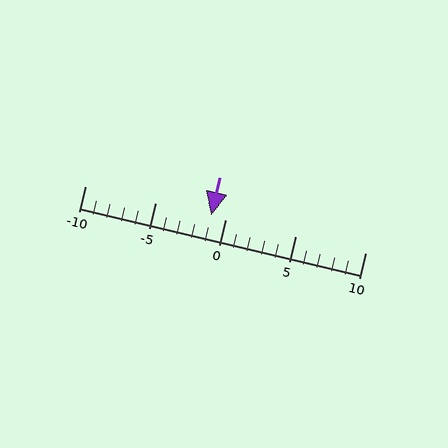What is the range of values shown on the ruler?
The ruler shows values from -10 to 10.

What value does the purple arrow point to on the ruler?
The purple arrow points to approximately -1.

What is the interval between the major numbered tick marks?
The major tick marks are spaced 5 units apart.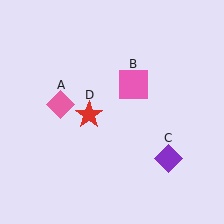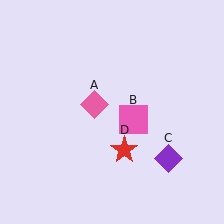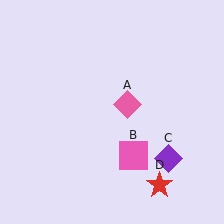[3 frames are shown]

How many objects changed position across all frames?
3 objects changed position: pink diamond (object A), pink square (object B), red star (object D).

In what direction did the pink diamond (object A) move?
The pink diamond (object A) moved right.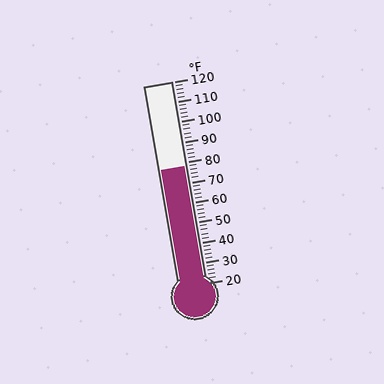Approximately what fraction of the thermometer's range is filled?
The thermometer is filled to approximately 60% of its range.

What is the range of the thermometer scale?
The thermometer scale ranges from 20°F to 120°F.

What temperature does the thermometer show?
The thermometer shows approximately 78°F.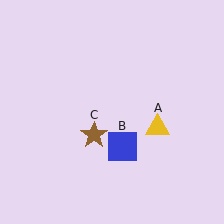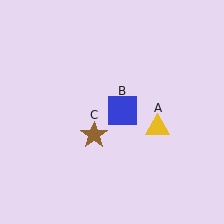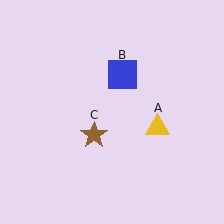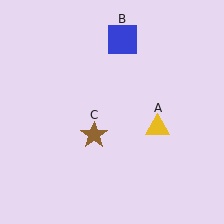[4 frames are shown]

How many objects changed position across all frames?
1 object changed position: blue square (object B).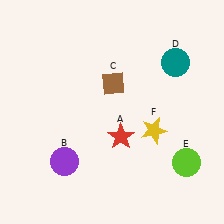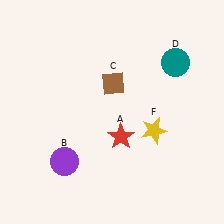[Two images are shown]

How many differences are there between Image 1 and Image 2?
There is 1 difference between the two images.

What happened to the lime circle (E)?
The lime circle (E) was removed in Image 2. It was in the bottom-right area of Image 1.